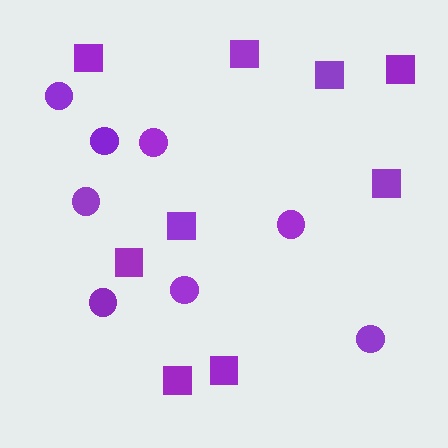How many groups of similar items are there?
There are 2 groups: one group of squares (9) and one group of circles (8).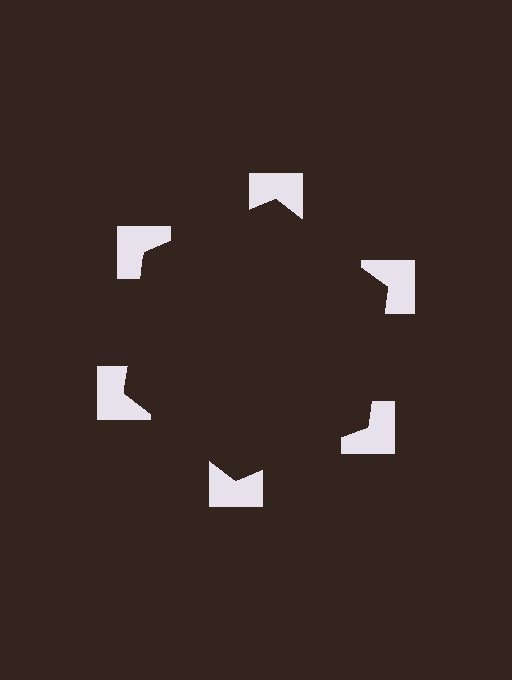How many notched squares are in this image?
There are 6 — one at each vertex of the illusory hexagon.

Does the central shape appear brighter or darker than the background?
It typically appears slightly darker than the background, even though no actual brightness change is drawn.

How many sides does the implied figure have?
6 sides.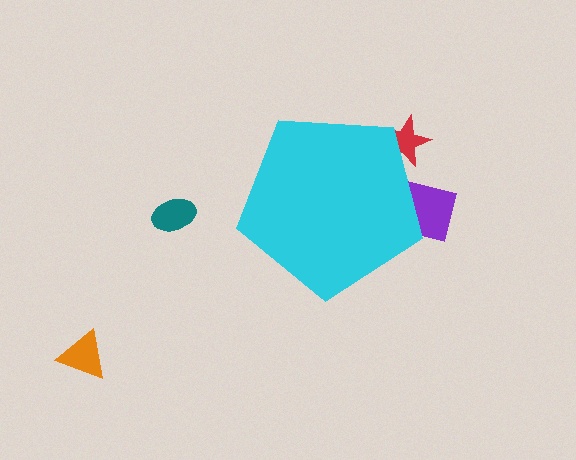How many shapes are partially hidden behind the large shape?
2 shapes are partially hidden.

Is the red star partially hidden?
Yes, the red star is partially hidden behind the cyan pentagon.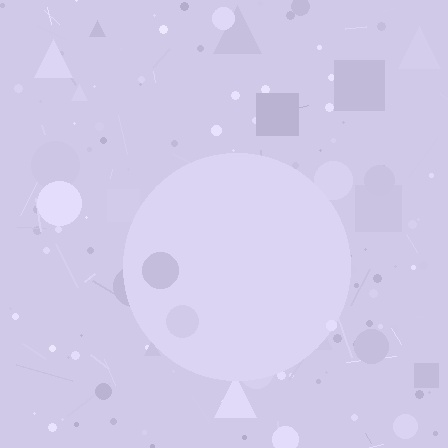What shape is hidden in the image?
A circle is hidden in the image.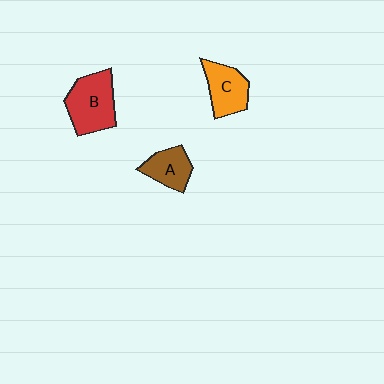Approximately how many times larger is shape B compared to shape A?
Approximately 1.6 times.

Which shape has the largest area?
Shape B (red).